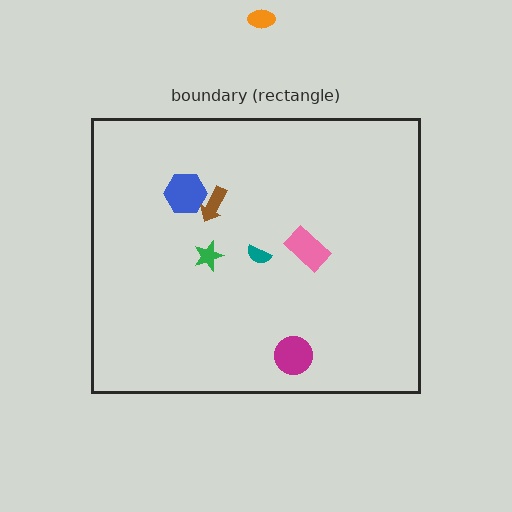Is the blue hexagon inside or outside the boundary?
Inside.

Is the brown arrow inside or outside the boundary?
Inside.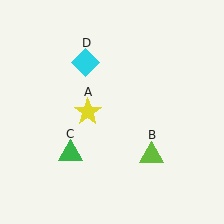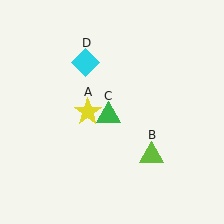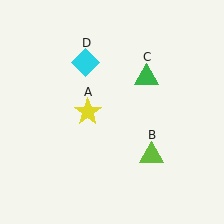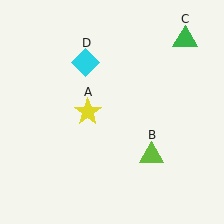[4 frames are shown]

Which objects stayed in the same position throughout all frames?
Yellow star (object A) and lime triangle (object B) and cyan diamond (object D) remained stationary.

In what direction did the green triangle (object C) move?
The green triangle (object C) moved up and to the right.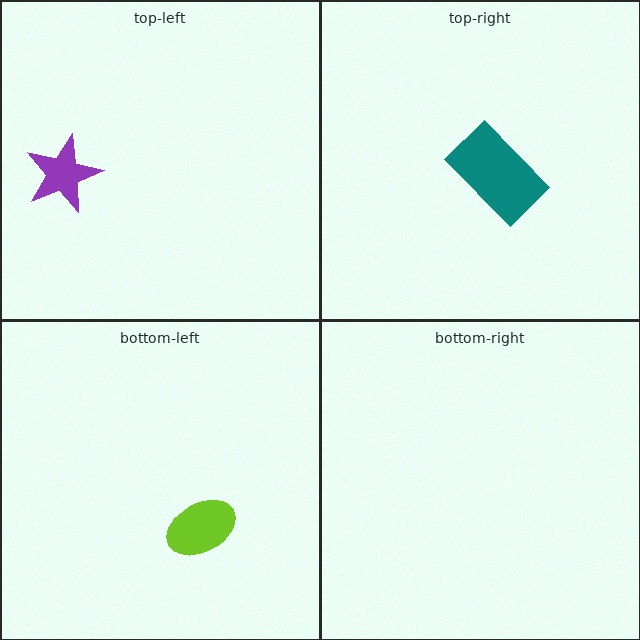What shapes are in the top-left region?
The purple star.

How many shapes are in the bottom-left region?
1.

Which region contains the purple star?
The top-left region.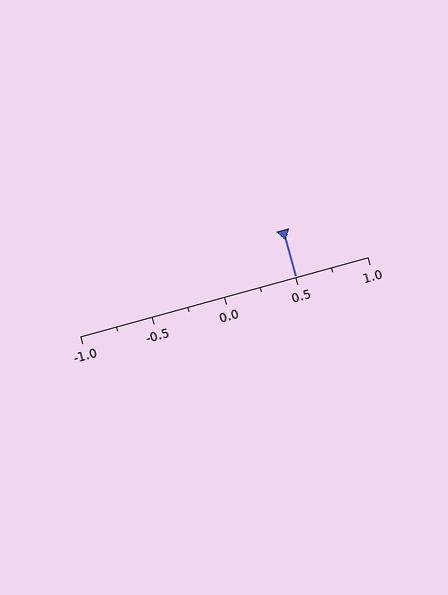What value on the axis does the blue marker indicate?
The marker indicates approximately 0.5.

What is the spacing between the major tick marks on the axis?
The major ticks are spaced 0.5 apart.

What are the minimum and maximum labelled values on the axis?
The axis runs from -1.0 to 1.0.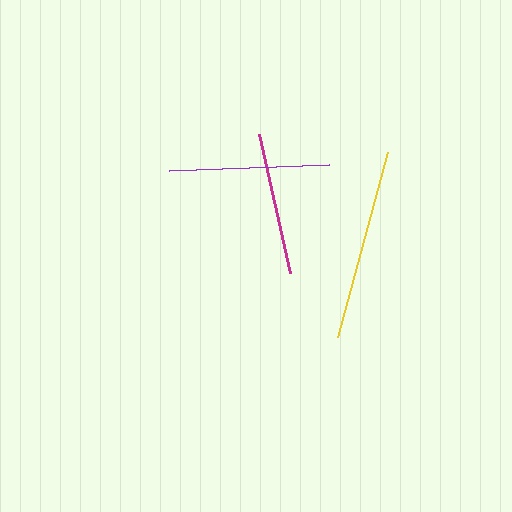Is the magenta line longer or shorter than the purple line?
The purple line is longer than the magenta line.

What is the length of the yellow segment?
The yellow segment is approximately 191 pixels long.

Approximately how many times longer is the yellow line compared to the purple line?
The yellow line is approximately 1.2 times the length of the purple line.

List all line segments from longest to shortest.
From longest to shortest: yellow, purple, magenta.